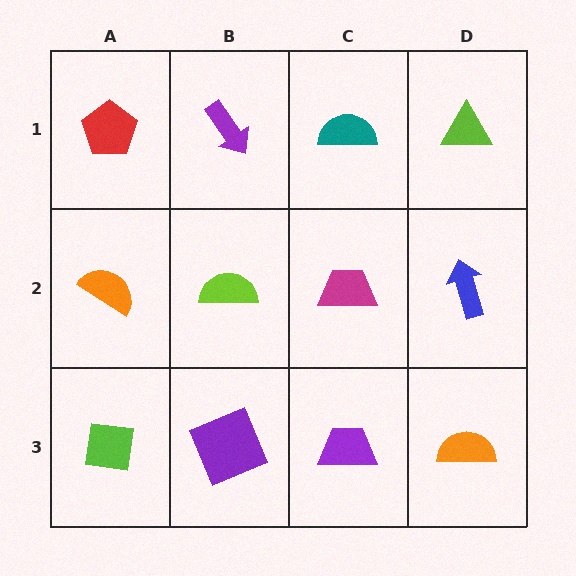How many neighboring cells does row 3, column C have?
3.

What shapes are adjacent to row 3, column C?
A magenta trapezoid (row 2, column C), a purple square (row 3, column B), an orange semicircle (row 3, column D).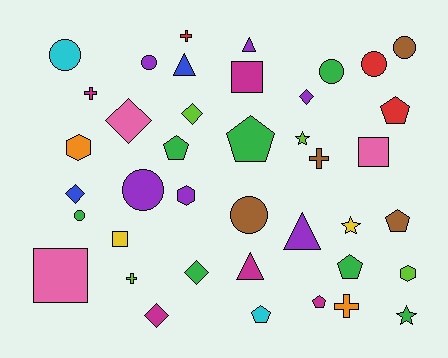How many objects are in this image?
There are 40 objects.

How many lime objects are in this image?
There are 4 lime objects.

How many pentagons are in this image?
There are 7 pentagons.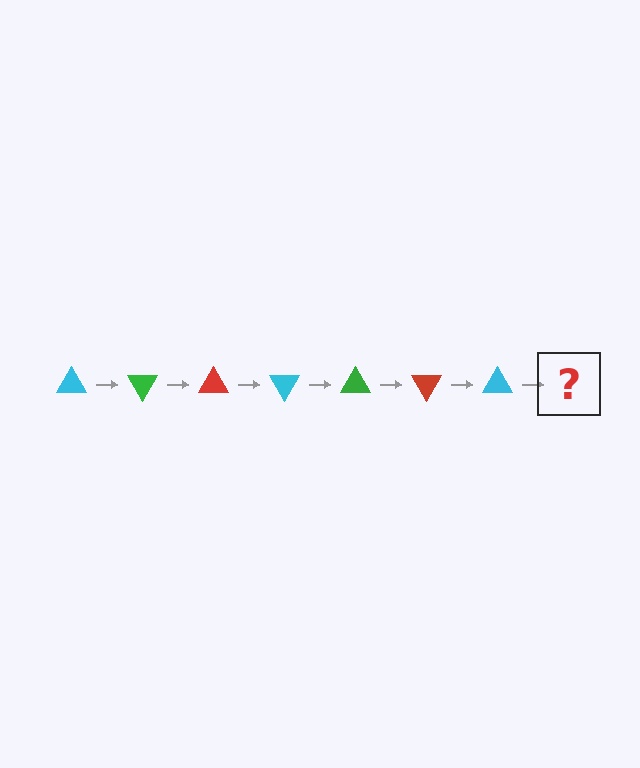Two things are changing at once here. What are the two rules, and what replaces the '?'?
The two rules are that it rotates 60 degrees each step and the color cycles through cyan, green, and red. The '?' should be a green triangle, rotated 420 degrees from the start.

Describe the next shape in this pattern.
It should be a green triangle, rotated 420 degrees from the start.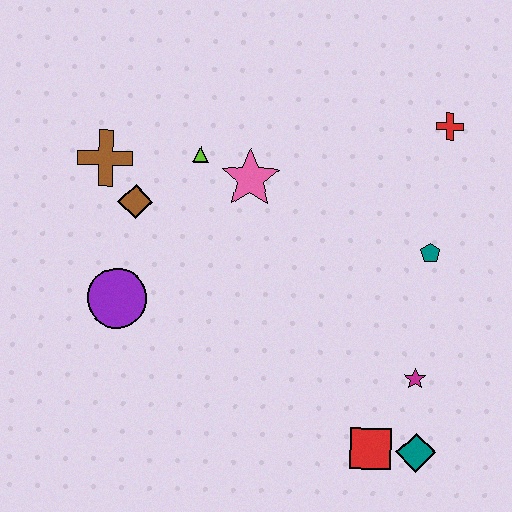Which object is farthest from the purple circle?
The red cross is farthest from the purple circle.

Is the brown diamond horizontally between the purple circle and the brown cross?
No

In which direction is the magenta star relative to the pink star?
The magenta star is below the pink star.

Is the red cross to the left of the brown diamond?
No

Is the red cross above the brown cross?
Yes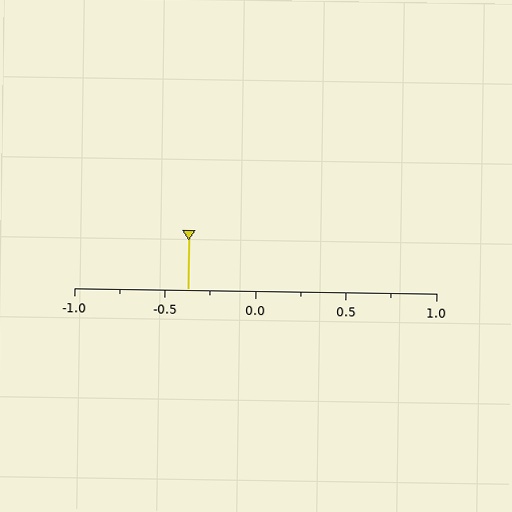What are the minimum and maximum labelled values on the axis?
The axis runs from -1.0 to 1.0.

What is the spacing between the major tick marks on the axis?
The major ticks are spaced 0.5 apart.